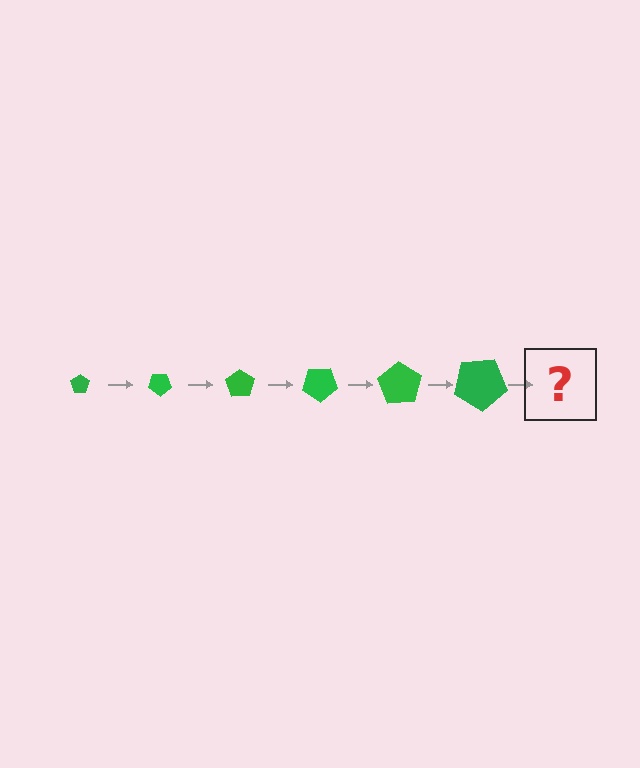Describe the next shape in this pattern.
It should be a pentagon, larger than the previous one and rotated 210 degrees from the start.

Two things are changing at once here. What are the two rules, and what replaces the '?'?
The two rules are that the pentagon grows larger each step and it rotates 35 degrees each step. The '?' should be a pentagon, larger than the previous one and rotated 210 degrees from the start.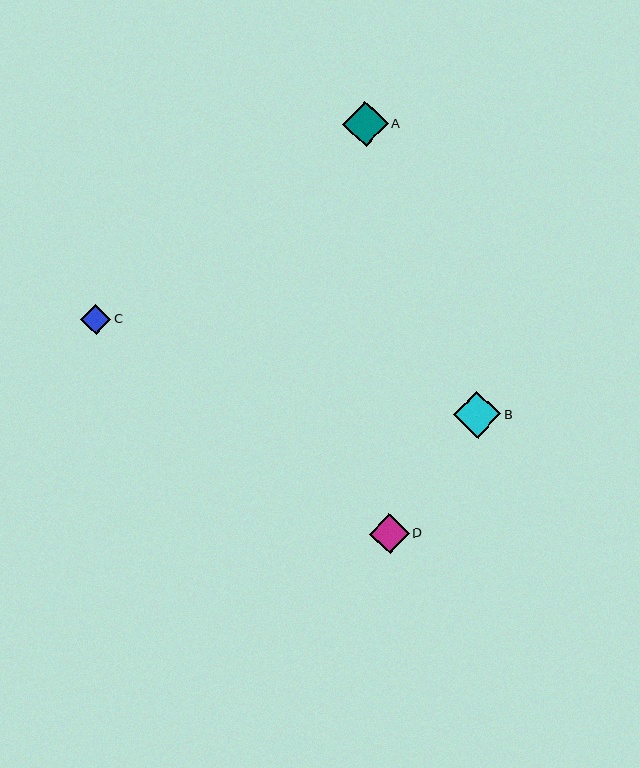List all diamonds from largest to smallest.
From largest to smallest: B, A, D, C.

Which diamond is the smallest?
Diamond C is the smallest with a size of approximately 30 pixels.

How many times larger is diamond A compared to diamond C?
Diamond A is approximately 1.5 times the size of diamond C.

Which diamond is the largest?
Diamond B is the largest with a size of approximately 48 pixels.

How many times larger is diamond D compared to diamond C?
Diamond D is approximately 1.3 times the size of diamond C.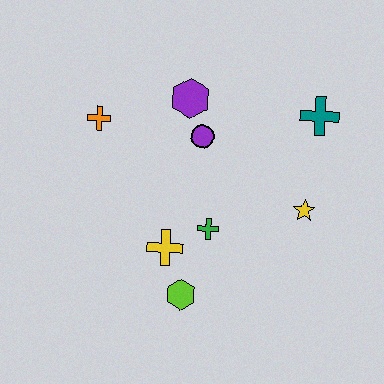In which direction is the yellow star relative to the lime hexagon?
The yellow star is to the right of the lime hexagon.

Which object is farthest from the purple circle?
The lime hexagon is farthest from the purple circle.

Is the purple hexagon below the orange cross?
No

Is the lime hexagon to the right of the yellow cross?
Yes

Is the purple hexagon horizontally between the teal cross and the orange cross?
Yes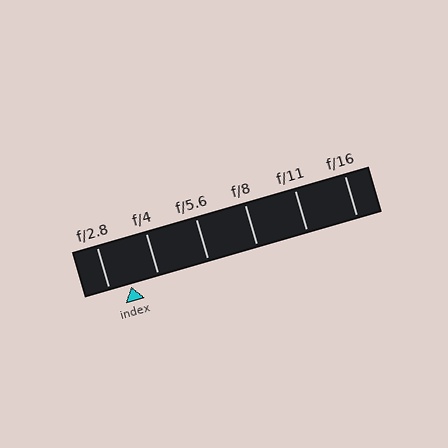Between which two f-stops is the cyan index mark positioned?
The index mark is between f/2.8 and f/4.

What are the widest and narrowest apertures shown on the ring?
The widest aperture shown is f/2.8 and the narrowest is f/16.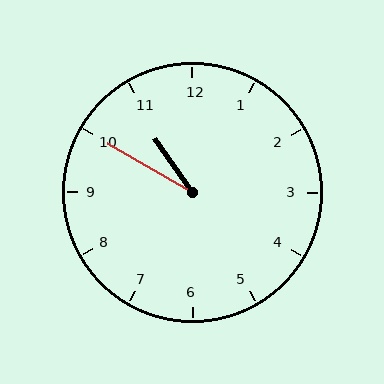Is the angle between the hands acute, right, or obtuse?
It is acute.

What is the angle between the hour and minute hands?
Approximately 25 degrees.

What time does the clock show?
10:50.